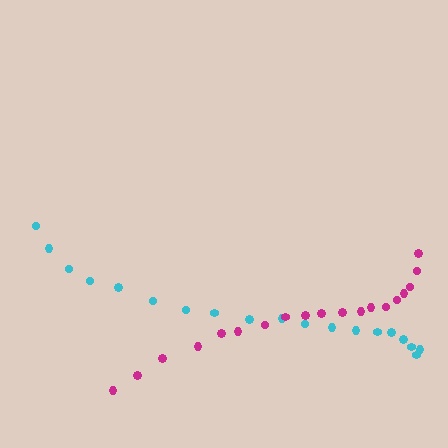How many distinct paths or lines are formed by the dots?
There are 2 distinct paths.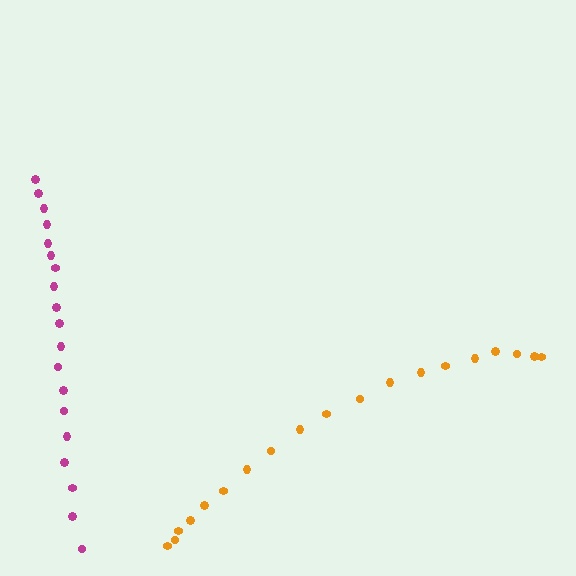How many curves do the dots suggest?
There are 2 distinct paths.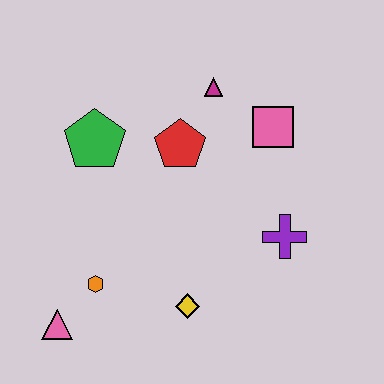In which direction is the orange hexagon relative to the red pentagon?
The orange hexagon is below the red pentagon.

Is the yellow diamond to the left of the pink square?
Yes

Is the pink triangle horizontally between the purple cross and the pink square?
No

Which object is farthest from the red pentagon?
The pink triangle is farthest from the red pentagon.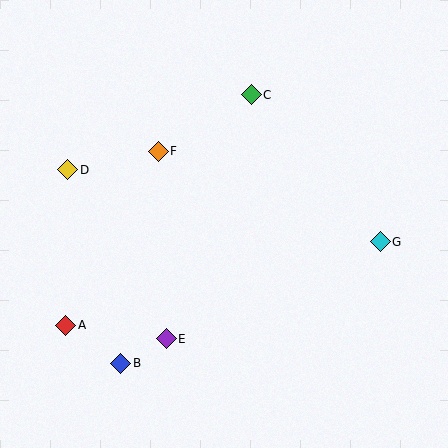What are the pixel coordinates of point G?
Point G is at (380, 242).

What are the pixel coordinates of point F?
Point F is at (158, 151).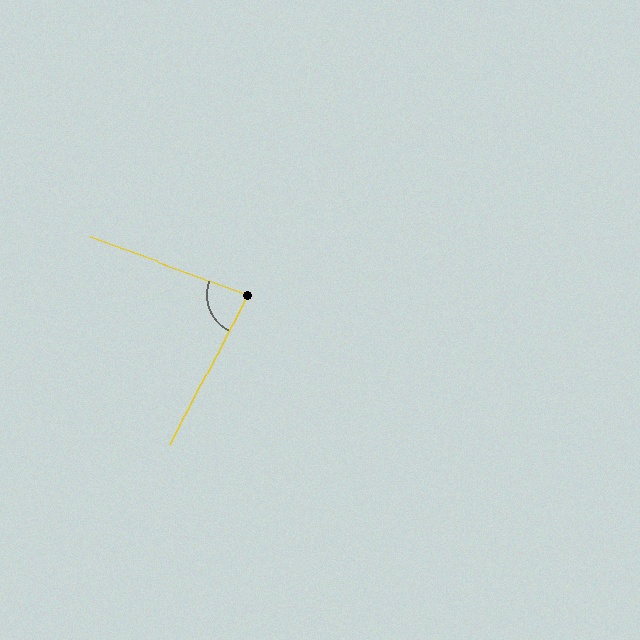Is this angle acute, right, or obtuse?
It is acute.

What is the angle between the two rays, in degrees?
Approximately 82 degrees.